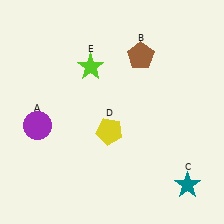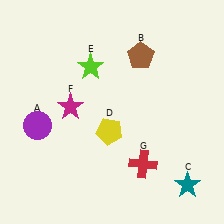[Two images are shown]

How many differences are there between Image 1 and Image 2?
There are 2 differences between the two images.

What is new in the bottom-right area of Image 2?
A red cross (G) was added in the bottom-right area of Image 2.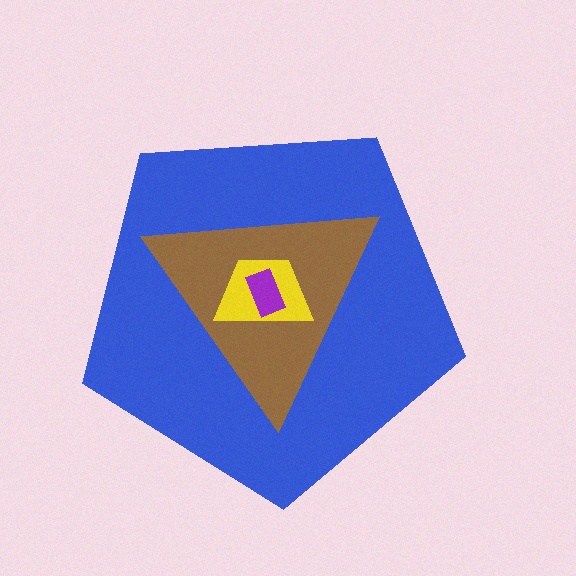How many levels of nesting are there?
4.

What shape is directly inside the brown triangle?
The yellow trapezoid.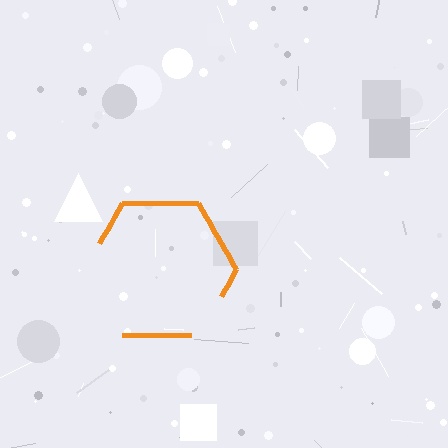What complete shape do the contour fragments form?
The contour fragments form a hexagon.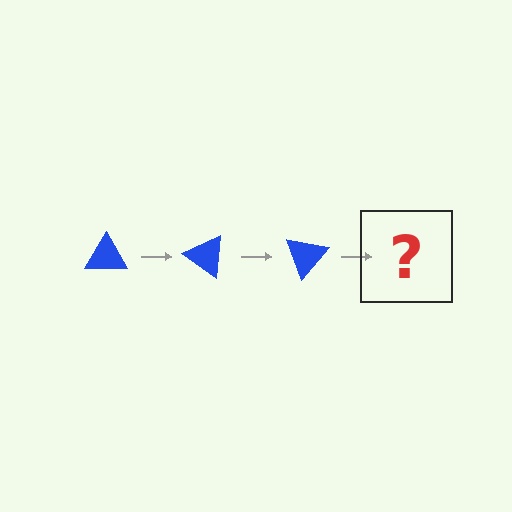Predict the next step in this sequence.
The next step is a blue triangle rotated 105 degrees.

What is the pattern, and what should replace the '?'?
The pattern is that the triangle rotates 35 degrees each step. The '?' should be a blue triangle rotated 105 degrees.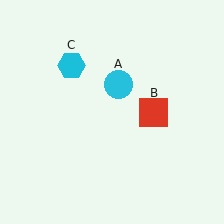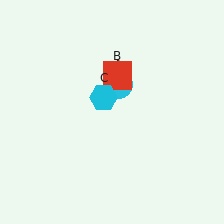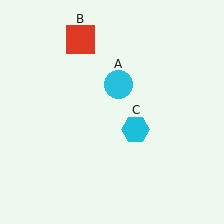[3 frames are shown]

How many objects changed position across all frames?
2 objects changed position: red square (object B), cyan hexagon (object C).